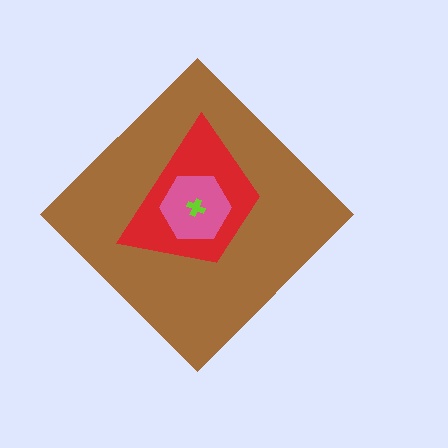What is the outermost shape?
The brown diamond.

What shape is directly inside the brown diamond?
The red trapezoid.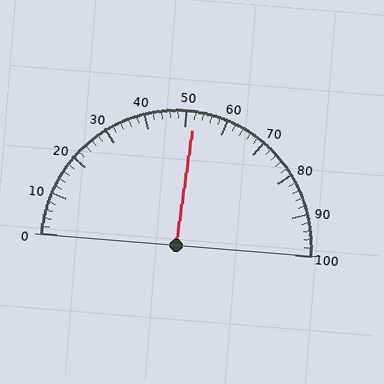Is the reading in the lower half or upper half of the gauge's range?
The reading is in the upper half of the range (0 to 100).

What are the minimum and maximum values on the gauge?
The gauge ranges from 0 to 100.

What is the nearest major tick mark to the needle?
The nearest major tick mark is 50.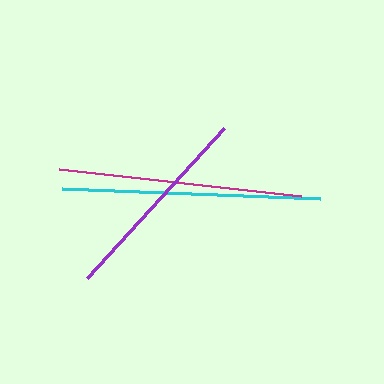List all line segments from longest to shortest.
From longest to shortest: cyan, magenta, purple.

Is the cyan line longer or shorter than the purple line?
The cyan line is longer than the purple line.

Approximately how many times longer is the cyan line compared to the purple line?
The cyan line is approximately 1.3 times the length of the purple line.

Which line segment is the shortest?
The purple line is the shortest at approximately 203 pixels.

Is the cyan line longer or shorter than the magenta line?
The cyan line is longer than the magenta line.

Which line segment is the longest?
The cyan line is the longest at approximately 258 pixels.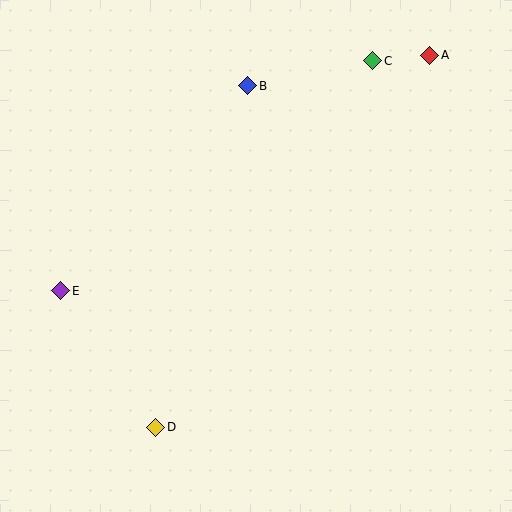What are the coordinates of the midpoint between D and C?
The midpoint between D and C is at (264, 244).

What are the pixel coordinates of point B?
Point B is at (248, 86).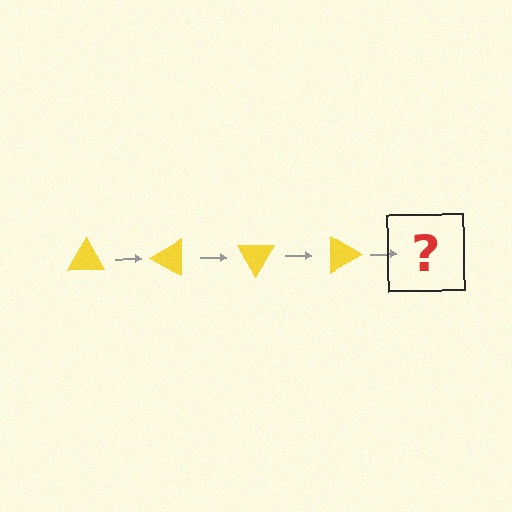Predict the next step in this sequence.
The next step is a yellow triangle rotated 120 degrees.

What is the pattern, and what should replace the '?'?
The pattern is that the triangle rotates 30 degrees each step. The '?' should be a yellow triangle rotated 120 degrees.